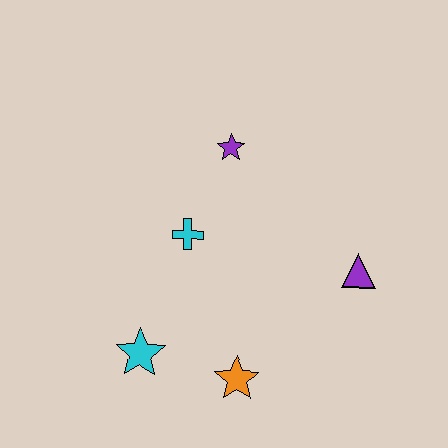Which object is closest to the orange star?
The cyan star is closest to the orange star.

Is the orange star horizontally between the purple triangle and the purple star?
Yes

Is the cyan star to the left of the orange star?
Yes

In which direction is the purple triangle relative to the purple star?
The purple triangle is to the right of the purple star.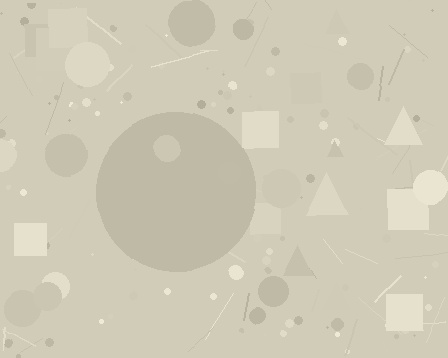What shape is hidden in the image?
A circle is hidden in the image.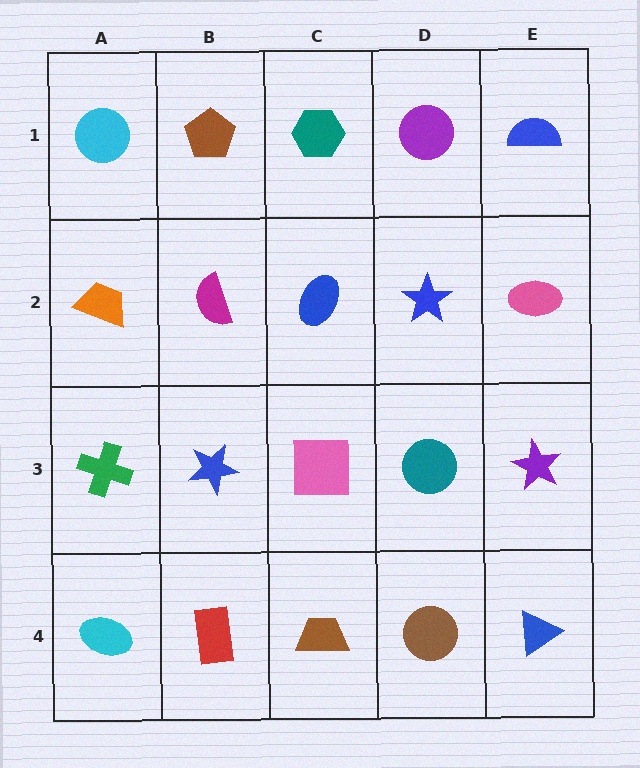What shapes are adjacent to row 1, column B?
A magenta semicircle (row 2, column B), a cyan circle (row 1, column A), a teal hexagon (row 1, column C).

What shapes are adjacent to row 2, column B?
A brown pentagon (row 1, column B), a blue star (row 3, column B), an orange trapezoid (row 2, column A), a blue ellipse (row 2, column C).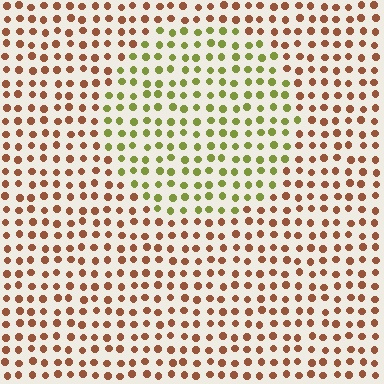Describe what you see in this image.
The image is filled with small brown elements in a uniform arrangement. A circle-shaped region is visible where the elements are tinted to a slightly different hue, forming a subtle color boundary.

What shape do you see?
I see a circle.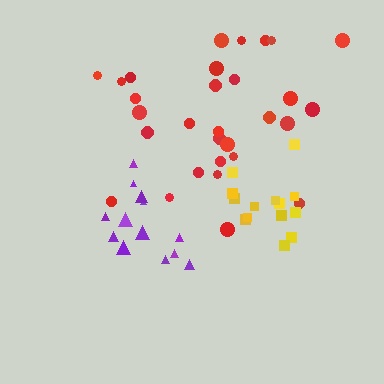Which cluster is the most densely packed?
Yellow.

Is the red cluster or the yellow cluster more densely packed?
Yellow.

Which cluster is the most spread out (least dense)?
Red.